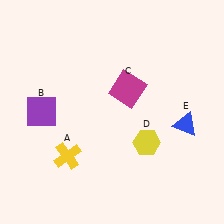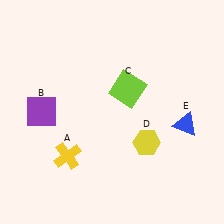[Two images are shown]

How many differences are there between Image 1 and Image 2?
There is 1 difference between the two images.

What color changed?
The square (C) changed from magenta in Image 1 to lime in Image 2.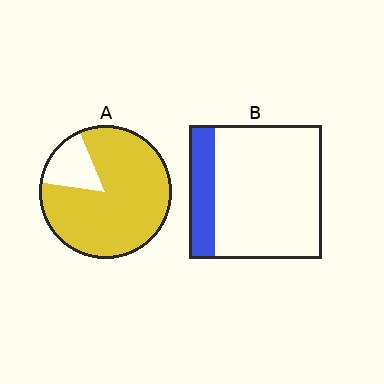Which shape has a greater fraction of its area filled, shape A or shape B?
Shape A.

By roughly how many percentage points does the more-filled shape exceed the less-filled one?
By roughly 65 percentage points (A over B).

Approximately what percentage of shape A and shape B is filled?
A is approximately 85% and B is approximately 20%.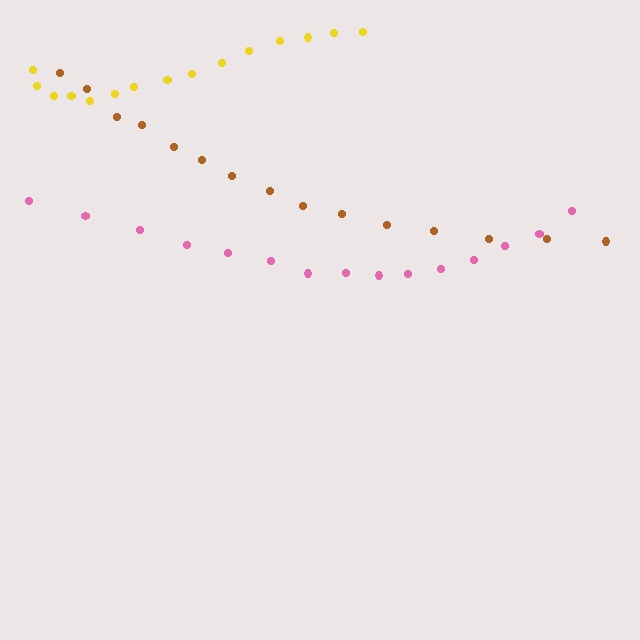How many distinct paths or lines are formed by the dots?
There are 3 distinct paths.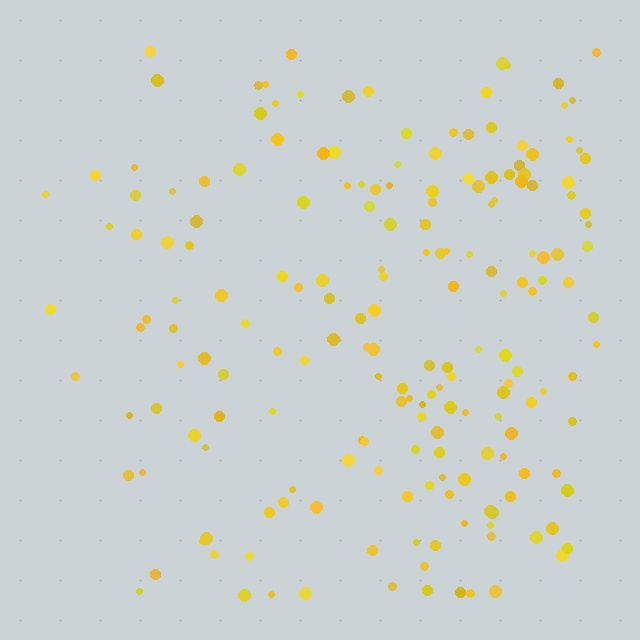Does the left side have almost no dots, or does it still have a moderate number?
Still a moderate number, just noticeably fewer than the right.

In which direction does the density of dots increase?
From left to right, with the right side densest.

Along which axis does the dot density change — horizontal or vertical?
Horizontal.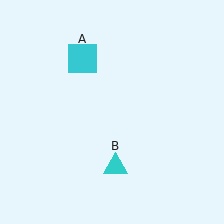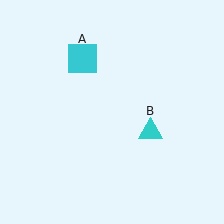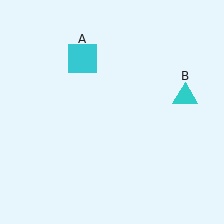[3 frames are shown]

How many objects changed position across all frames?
1 object changed position: cyan triangle (object B).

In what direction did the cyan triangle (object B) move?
The cyan triangle (object B) moved up and to the right.